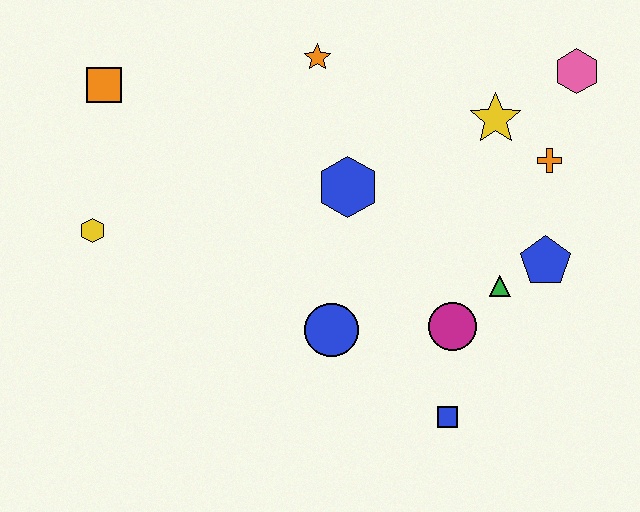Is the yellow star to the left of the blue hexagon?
No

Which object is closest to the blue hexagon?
The orange star is closest to the blue hexagon.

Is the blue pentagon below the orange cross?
Yes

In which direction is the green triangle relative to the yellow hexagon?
The green triangle is to the right of the yellow hexagon.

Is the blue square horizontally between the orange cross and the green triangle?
No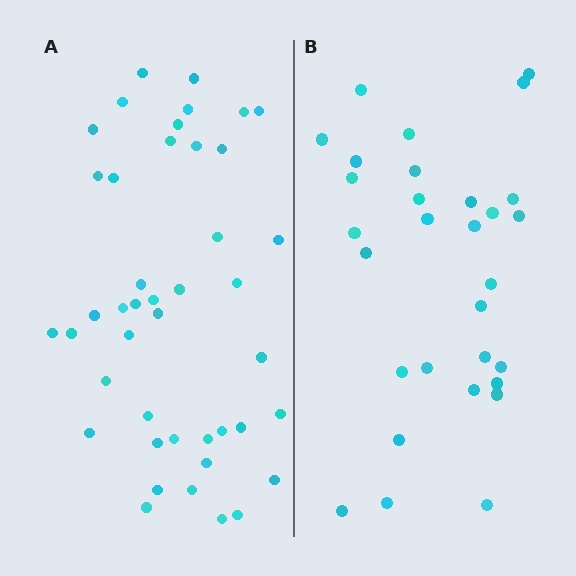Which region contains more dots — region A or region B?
Region A (the left region) has more dots.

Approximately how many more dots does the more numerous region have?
Region A has approximately 15 more dots than region B.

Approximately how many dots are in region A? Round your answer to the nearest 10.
About 40 dots. (The exact count is 43, which rounds to 40.)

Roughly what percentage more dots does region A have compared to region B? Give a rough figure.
About 45% more.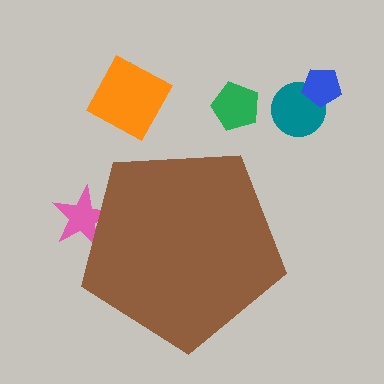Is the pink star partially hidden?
Yes, the pink star is partially hidden behind the brown pentagon.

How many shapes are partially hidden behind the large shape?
1 shape is partially hidden.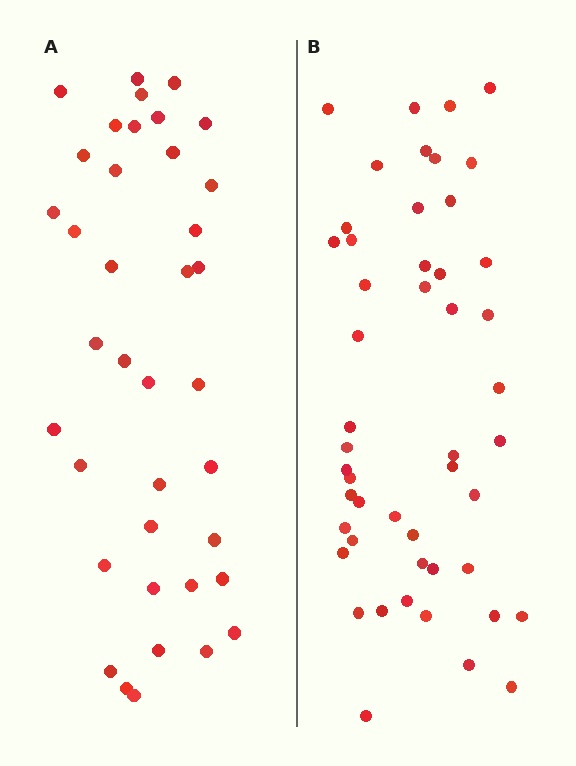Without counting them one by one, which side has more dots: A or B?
Region B (the right region) has more dots.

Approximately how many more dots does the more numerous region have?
Region B has roughly 12 or so more dots than region A.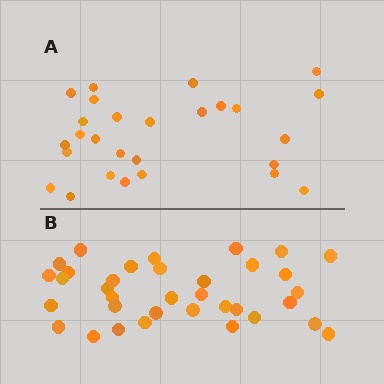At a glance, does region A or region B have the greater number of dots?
Region B (the bottom region) has more dots.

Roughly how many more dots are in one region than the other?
Region B has roughly 8 or so more dots than region A.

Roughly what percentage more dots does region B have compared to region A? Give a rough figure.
About 30% more.